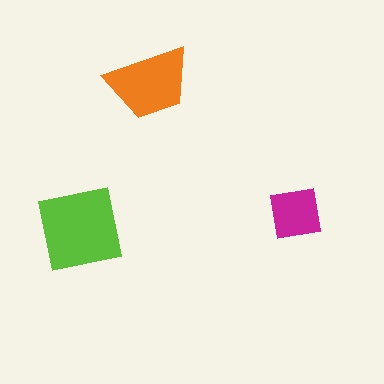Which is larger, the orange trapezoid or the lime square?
The lime square.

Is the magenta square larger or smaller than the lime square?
Smaller.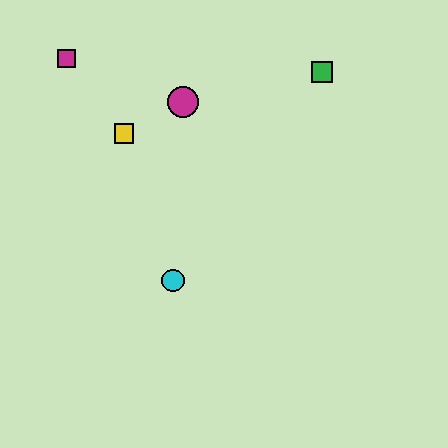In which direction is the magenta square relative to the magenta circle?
The magenta square is to the left of the magenta circle.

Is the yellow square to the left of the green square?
Yes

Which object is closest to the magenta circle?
The yellow square is closest to the magenta circle.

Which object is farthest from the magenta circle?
The cyan circle is farthest from the magenta circle.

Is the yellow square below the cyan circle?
No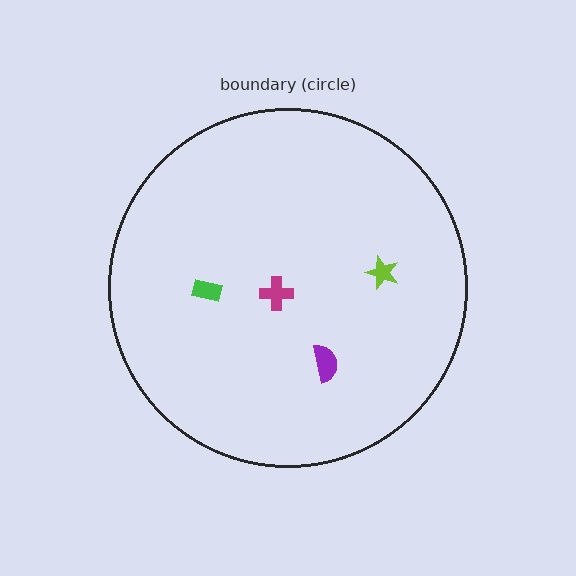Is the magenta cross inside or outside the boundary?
Inside.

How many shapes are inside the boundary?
4 inside, 0 outside.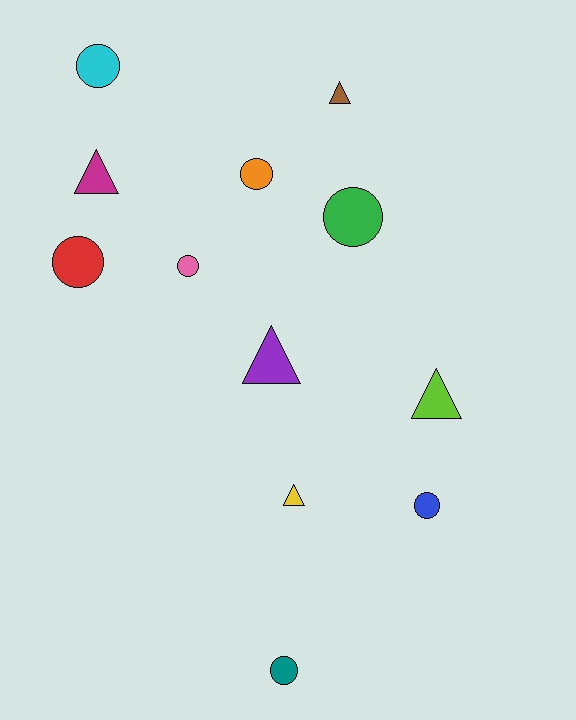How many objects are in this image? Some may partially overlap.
There are 12 objects.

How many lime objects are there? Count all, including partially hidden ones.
There is 1 lime object.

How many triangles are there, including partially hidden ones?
There are 5 triangles.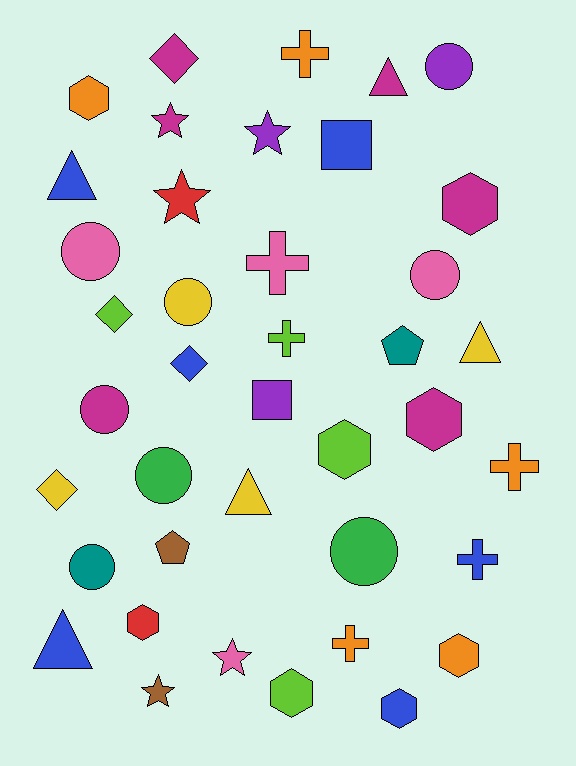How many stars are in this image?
There are 5 stars.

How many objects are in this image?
There are 40 objects.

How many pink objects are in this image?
There are 4 pink objects.